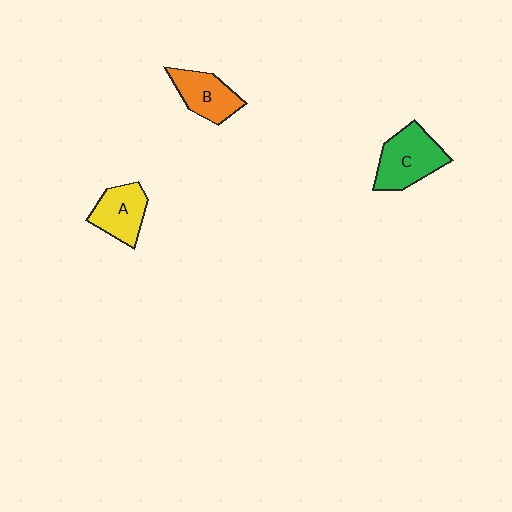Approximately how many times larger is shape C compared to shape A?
Approximately 1.3 times.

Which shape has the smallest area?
Shape B (orange).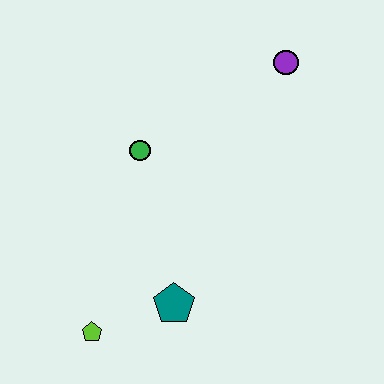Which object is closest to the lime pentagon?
The teal pentagon is closest to the lime pentagon.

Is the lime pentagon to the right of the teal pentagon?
No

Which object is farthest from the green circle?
The lime pentagon is farthest from the green circle.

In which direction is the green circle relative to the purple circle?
The green circle is to the left of the purple circle.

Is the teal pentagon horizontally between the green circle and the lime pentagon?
No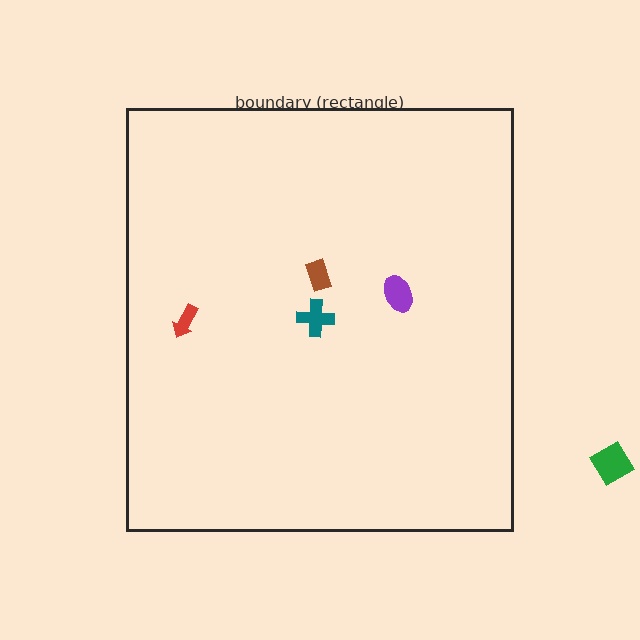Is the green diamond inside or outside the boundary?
Outside.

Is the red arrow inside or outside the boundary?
Inside.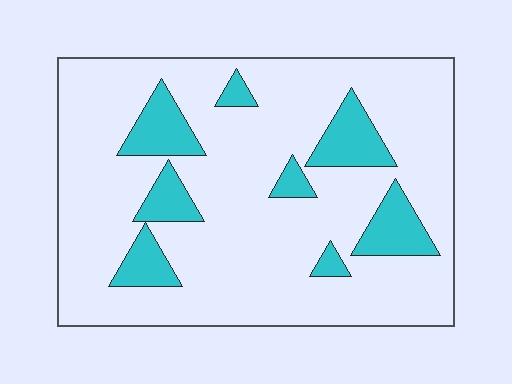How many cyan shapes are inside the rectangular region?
8.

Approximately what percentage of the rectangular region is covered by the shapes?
Approximately 15%.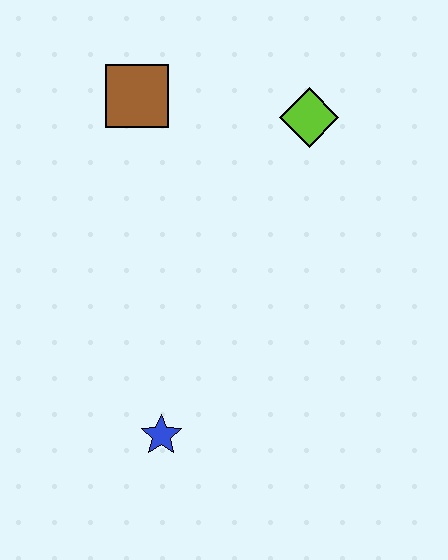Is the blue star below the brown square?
Yes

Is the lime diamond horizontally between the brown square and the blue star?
No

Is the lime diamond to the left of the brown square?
No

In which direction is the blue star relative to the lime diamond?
The blue star is below the lime diamond.